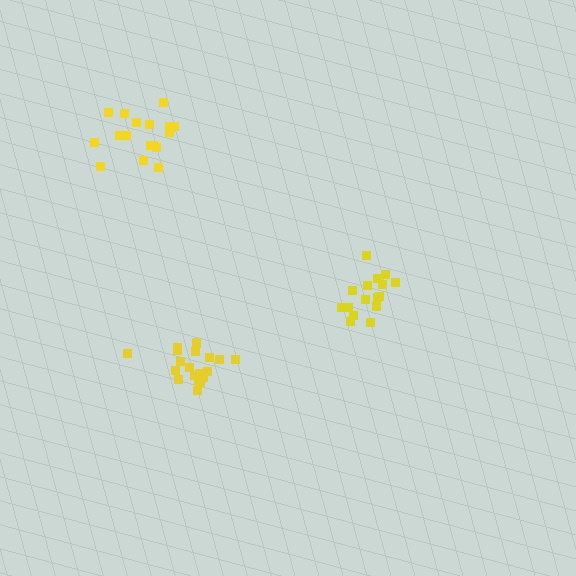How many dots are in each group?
Group 1: 19 dots, Group 2: 16 dots, Group 3: 17 dots (52 total).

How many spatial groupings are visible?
There are 3 spatial groupings.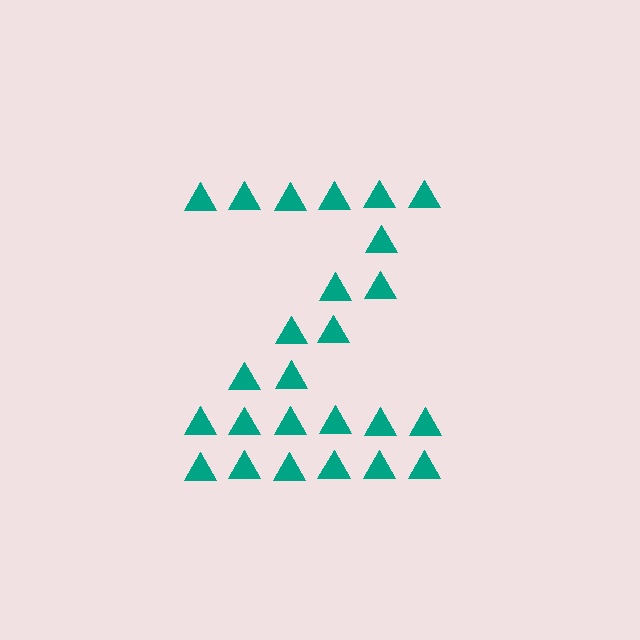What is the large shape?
The large shape is the letter Z.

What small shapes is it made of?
It is made of small triangles.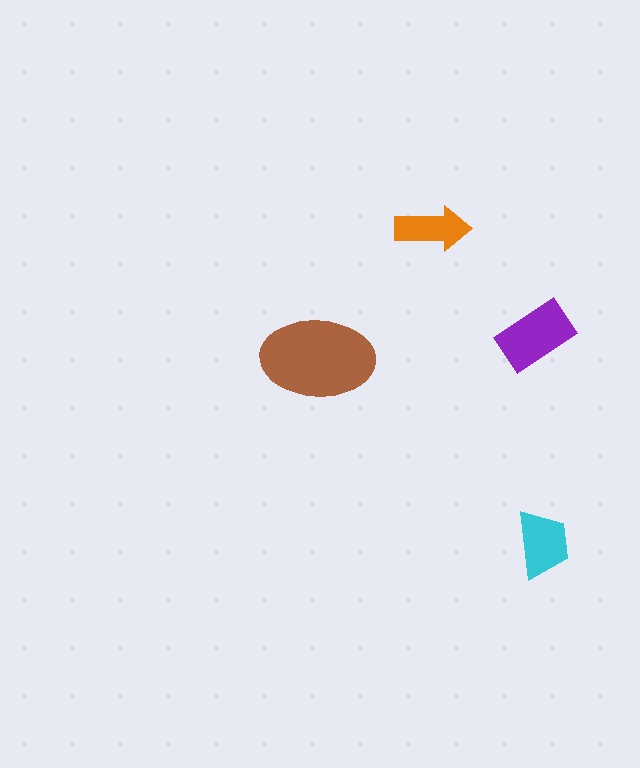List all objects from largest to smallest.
The brown ellipse, the purple rectangle, the cyan trapezoid, the orange arrow.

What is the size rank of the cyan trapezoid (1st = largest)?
3rd.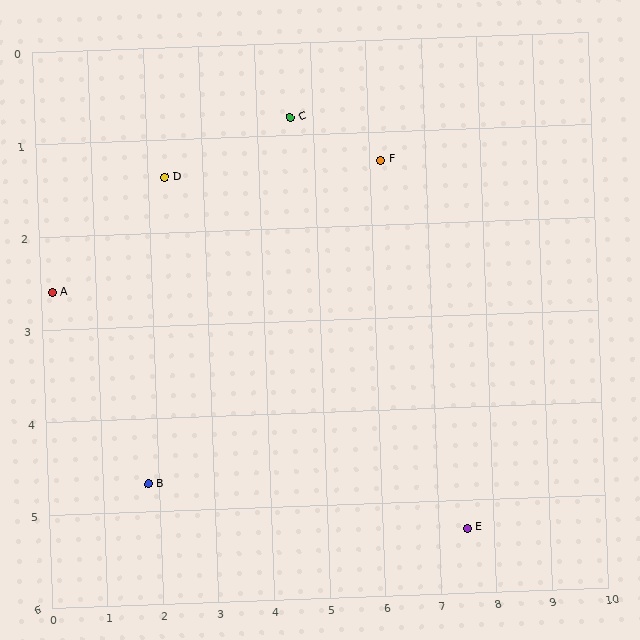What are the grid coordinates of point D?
Point D is at approximately (2.3, 1.4).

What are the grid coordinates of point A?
Point A is at approximately (0.2, 2.6).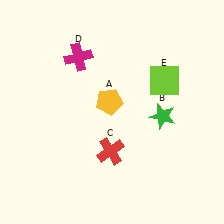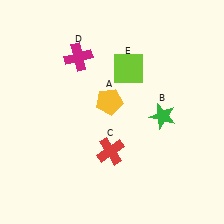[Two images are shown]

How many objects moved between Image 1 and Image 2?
1 object moved between the two images.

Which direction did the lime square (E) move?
The lime square (E) moved left.